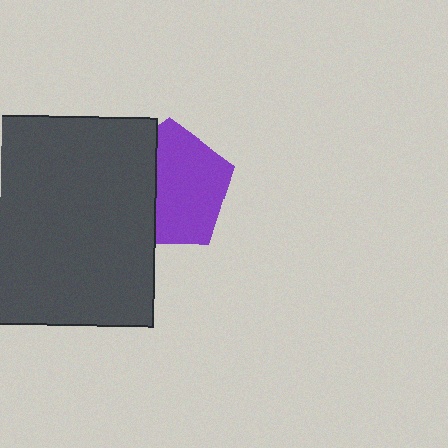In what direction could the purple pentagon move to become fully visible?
The purple pentagon could move right. That would shift it out from behind the dark gray rectangle entirely.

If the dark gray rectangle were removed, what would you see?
You would see the complete purple pentagon.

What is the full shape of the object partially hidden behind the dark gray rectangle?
The partially hidden object is a purple pentagon.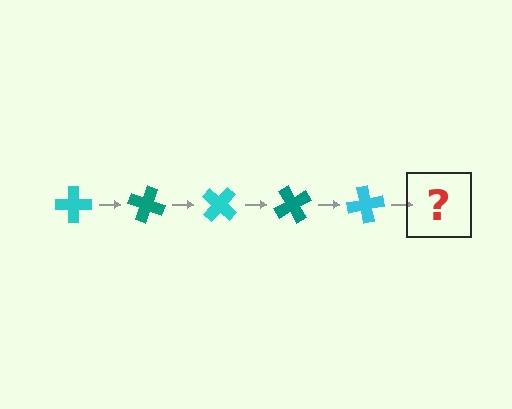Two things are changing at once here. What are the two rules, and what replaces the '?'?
The two rules are that it rotates 20 degrees each step and the color cycles through cyan and teal. The '?' should be a teal cross, rotated 100 degrees from the start.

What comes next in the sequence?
The next element should be a teal cross, rotated 100 degrees from the start.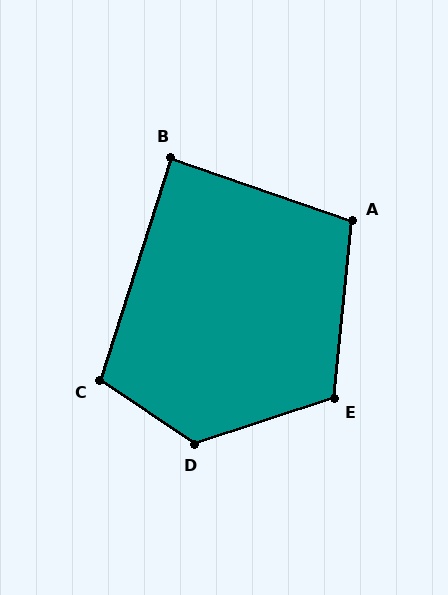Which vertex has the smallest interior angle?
B, at approximately 88 degrees.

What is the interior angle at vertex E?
Approximately 114 degrees (obtuse).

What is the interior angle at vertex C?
Approximately 106 degrees (obtuse).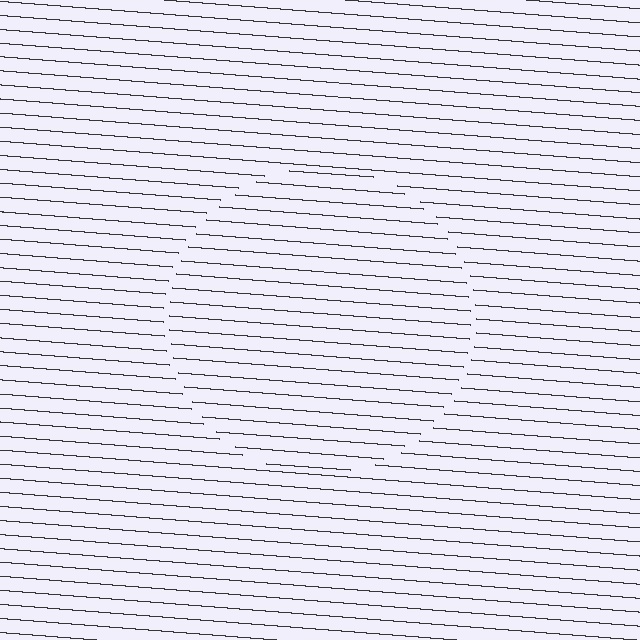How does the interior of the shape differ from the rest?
The interior of the shape contains the same grating, shifted by half a period — the contour is defined by the phase discontinuity where line-ends from the inner and outer gratings abut.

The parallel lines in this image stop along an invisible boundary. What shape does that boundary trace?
An illusory circle. The interior of the shape contains the same grating, shifted by half a period — the contour is defined by the phase discontinuity where line-ends from the inner and outer gratings abut.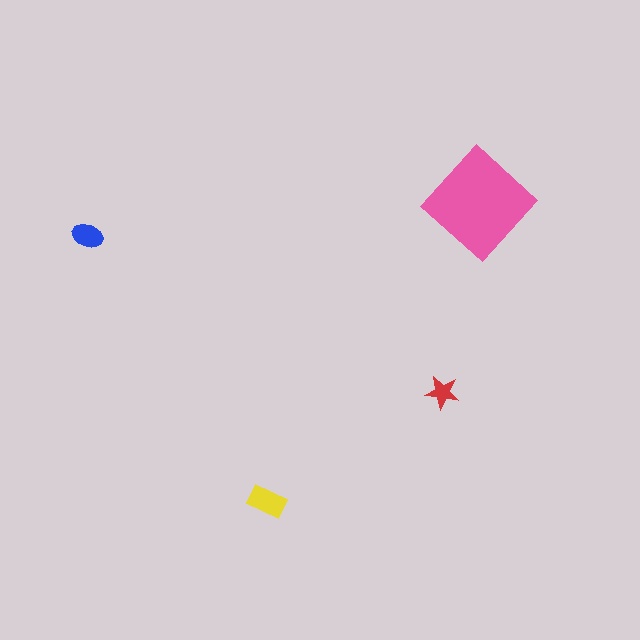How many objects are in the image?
There are 4 objects in the image.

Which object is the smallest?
The red star.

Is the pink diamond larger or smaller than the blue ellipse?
Larger.